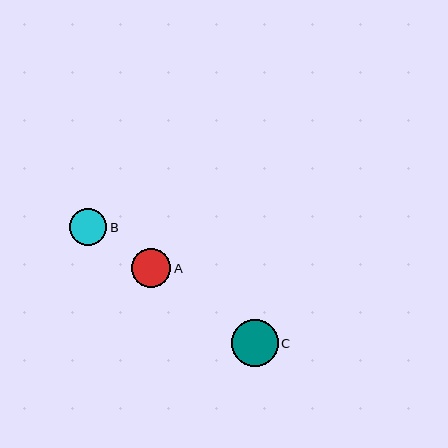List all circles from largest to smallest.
From largest to smallest: C, A, B.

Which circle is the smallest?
Circle B is the smallest with a size of approximately 37 pixels.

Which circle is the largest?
Circle C is the largest with a size of approximately 47 pixels.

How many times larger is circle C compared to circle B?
Circle C is approximately 1.3 times the size of circle B.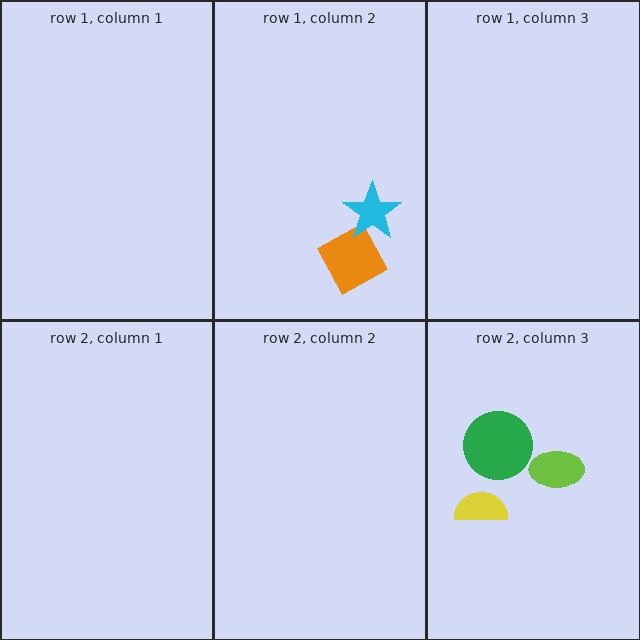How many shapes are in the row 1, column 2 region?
2.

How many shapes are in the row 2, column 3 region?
3.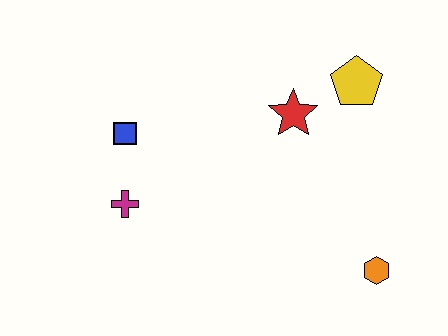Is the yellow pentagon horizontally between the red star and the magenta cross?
No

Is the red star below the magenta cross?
No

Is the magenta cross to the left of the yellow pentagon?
Yes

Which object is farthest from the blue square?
The orange hexagon is farthest from the blue square.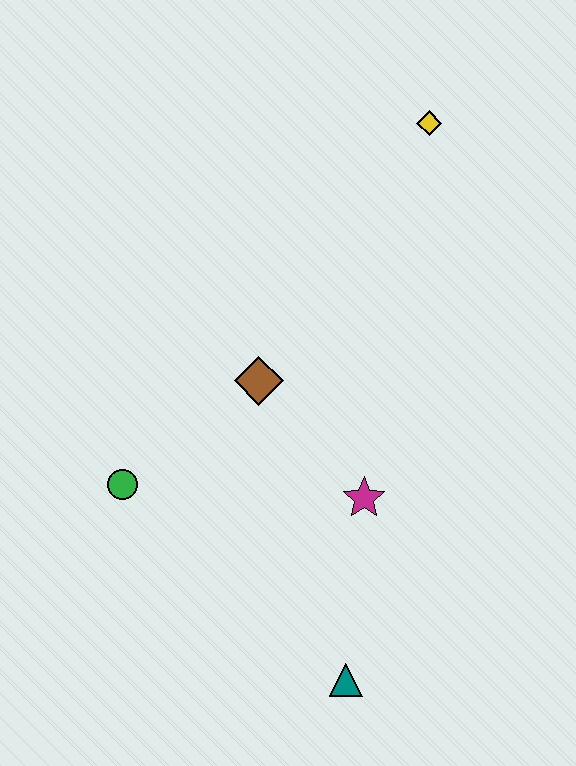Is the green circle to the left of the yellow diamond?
Yes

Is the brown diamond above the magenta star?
Yes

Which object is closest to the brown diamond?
The magenta star is closest to the brown diamond.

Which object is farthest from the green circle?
The yellow diamond is farthest from the green circle.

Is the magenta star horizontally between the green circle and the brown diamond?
No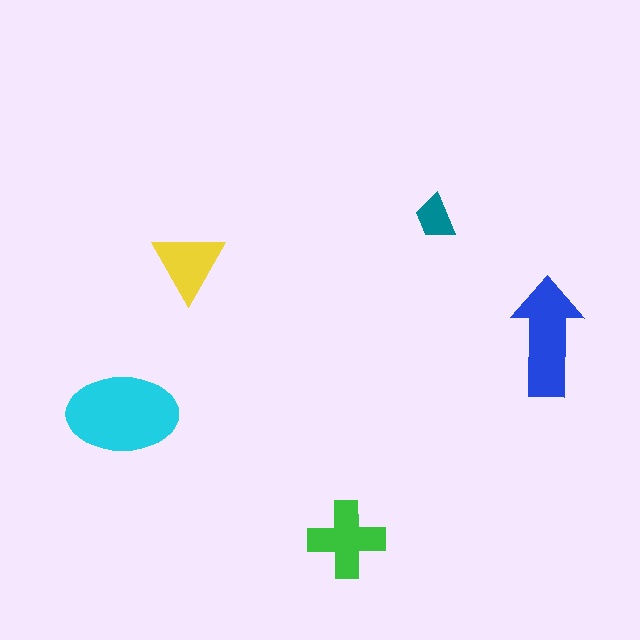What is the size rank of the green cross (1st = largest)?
3rd.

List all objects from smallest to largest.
The teal trapezoid, the yellow triangle, the green cross, the blue arrow, the cyan ellipse.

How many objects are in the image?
There are 5 objects in the image.